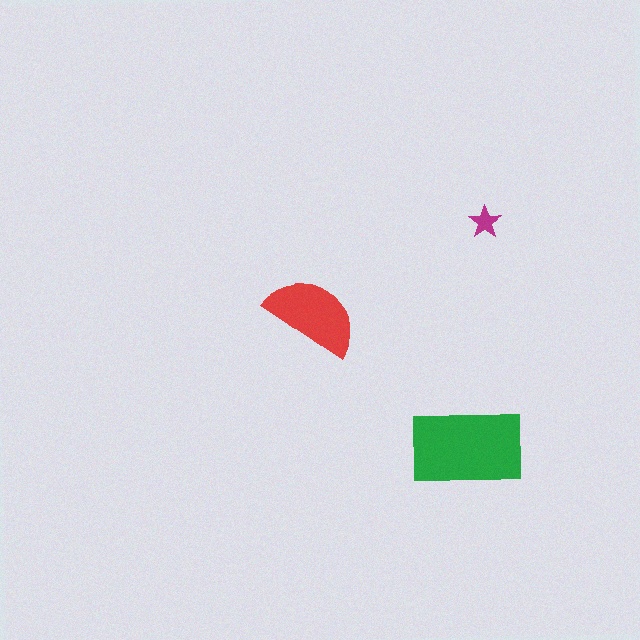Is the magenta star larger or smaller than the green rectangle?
Smaller.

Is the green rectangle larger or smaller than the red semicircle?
Larger.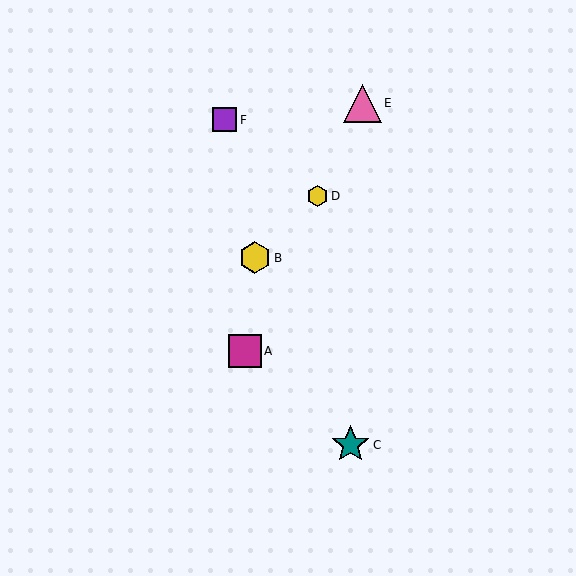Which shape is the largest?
The pink triangle (labeled E) is the largest.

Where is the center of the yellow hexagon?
The center of the yellow hexagon is at (255, 258).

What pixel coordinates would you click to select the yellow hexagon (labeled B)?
Click at (255, 258) to select the yellow hexagon B.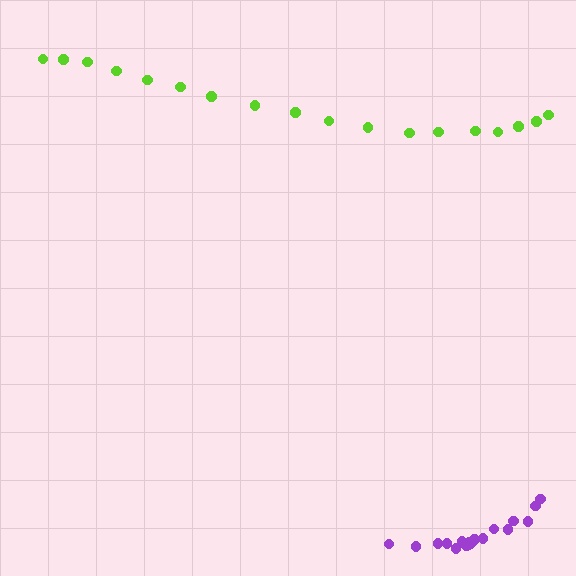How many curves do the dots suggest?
There are 2 distinct paths.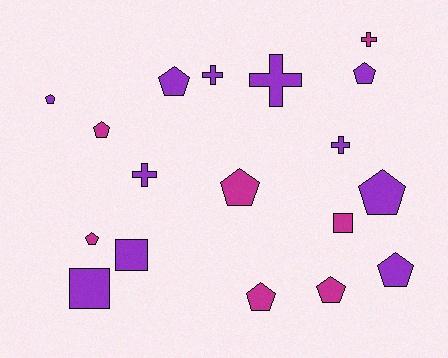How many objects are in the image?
There are 18 objects.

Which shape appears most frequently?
Pentagon, with 10 objects.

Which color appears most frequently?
Purple, with 11 objects.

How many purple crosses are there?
There are 4 purple crosses.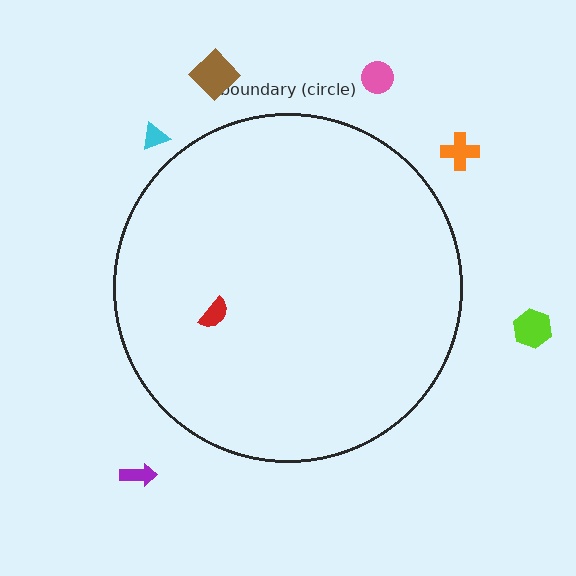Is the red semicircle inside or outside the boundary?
Inside.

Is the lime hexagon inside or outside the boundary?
Outside.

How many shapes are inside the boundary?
1 inside, 6 outside.